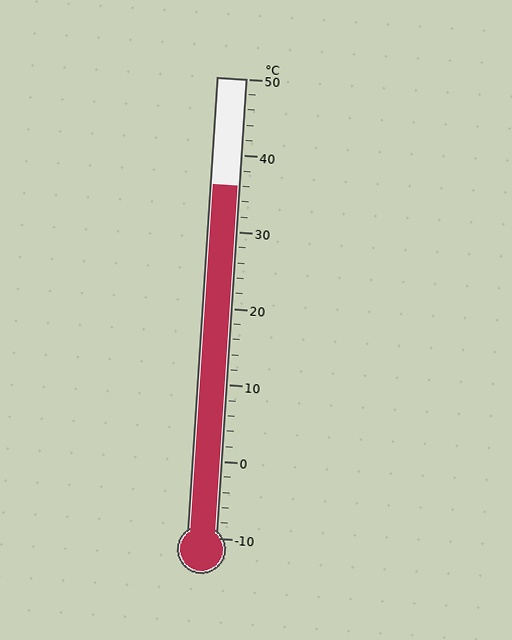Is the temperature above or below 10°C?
The temperature is above 10°C.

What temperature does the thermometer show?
The thermometer shows approximately 36°C.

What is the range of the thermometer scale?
The thermometer scale ranges from -10°C to 50°C.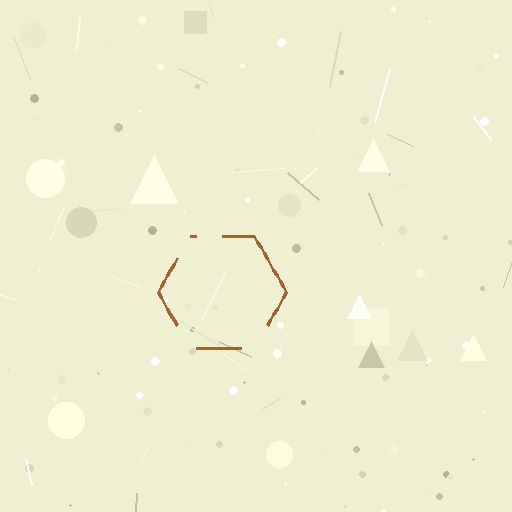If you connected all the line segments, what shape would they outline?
They would outline a hexagon.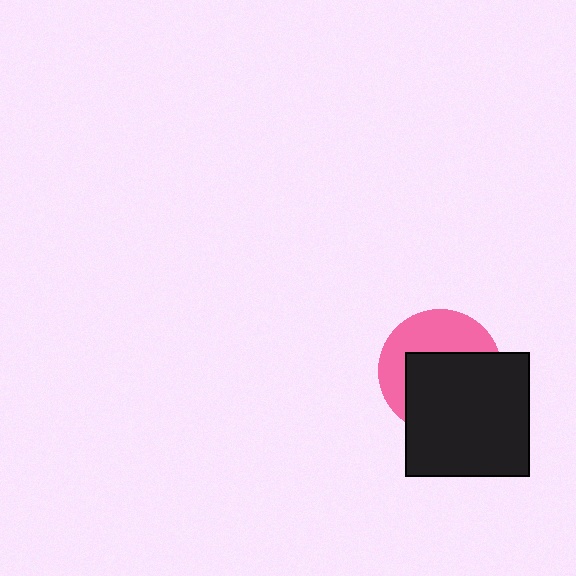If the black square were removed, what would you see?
You would see the complete pink circle.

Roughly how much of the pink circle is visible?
A small part of it is visible (roughly 43%).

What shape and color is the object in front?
The object in front is a black square.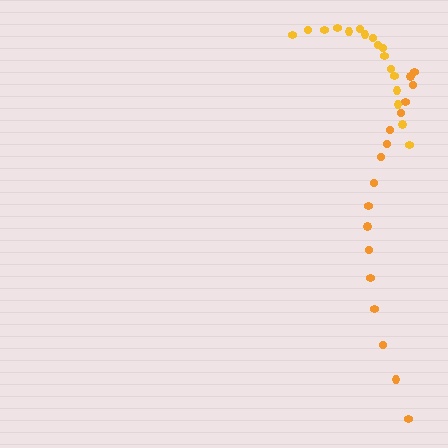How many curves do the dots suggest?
There are 2 distinct paths.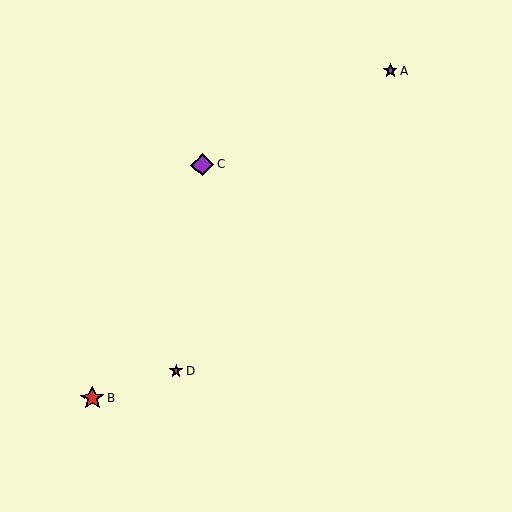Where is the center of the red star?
The center of the red star is at (176, 371).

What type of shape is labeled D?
Shape D is a red star.